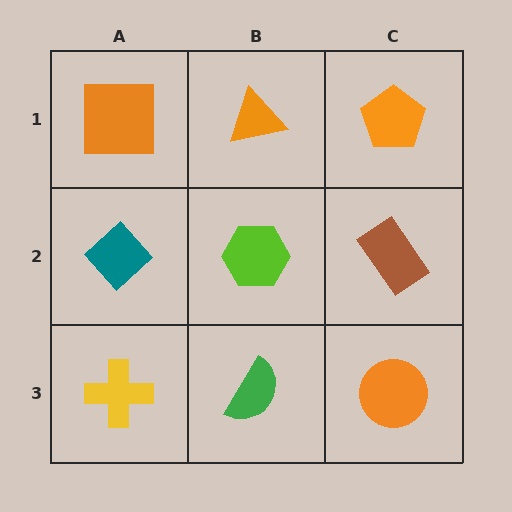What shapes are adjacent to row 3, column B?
A lime hexagon (row 2, column B), a yellow cross (row 3, column A), an orange circle (row 3, column C).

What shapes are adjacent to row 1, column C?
A brown rectangle (row 2, column C), an orange triangle (row 1, column B).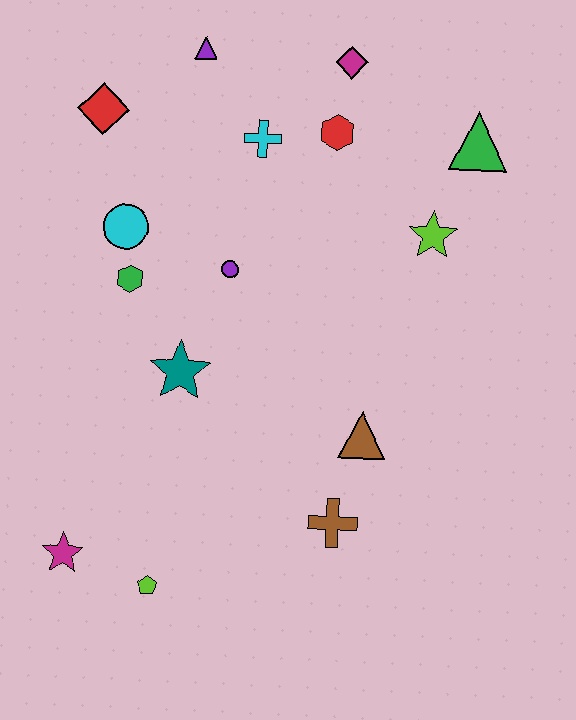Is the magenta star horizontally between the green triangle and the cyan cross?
No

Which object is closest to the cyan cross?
The red hexagon is closest to the cyan cross.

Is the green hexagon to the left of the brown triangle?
Yes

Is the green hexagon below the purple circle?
Yes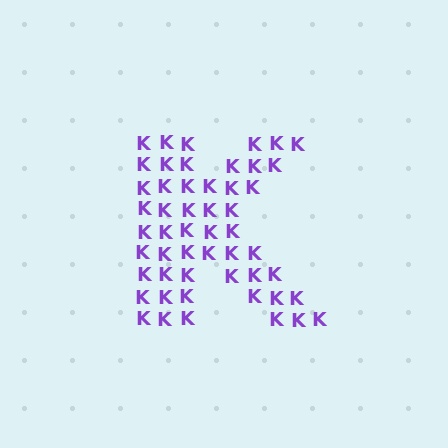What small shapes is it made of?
It is made of small letter K's.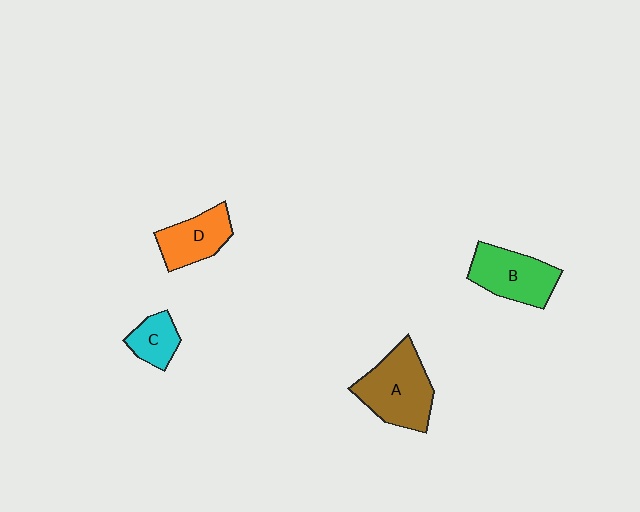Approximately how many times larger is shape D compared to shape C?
Approximately 1.5 times.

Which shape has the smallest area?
Shape C (cyan).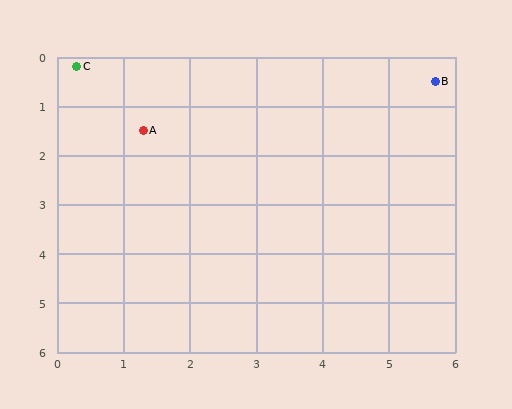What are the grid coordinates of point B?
Point B is at approximately (5.7, 0.5).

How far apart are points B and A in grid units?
Points B and A are about 4.5 grid units apart.